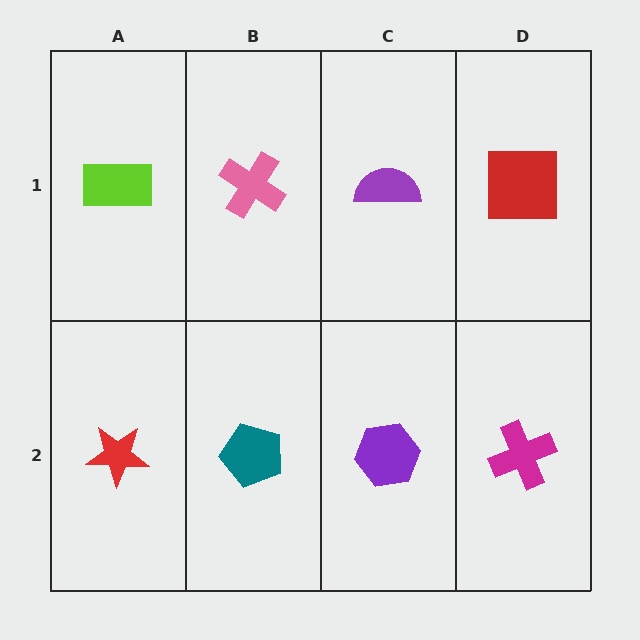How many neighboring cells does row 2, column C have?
3.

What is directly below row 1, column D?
A magenta cross.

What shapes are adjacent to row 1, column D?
A magenta cross (row 2, column D), a purple semicircle (row 1, column C).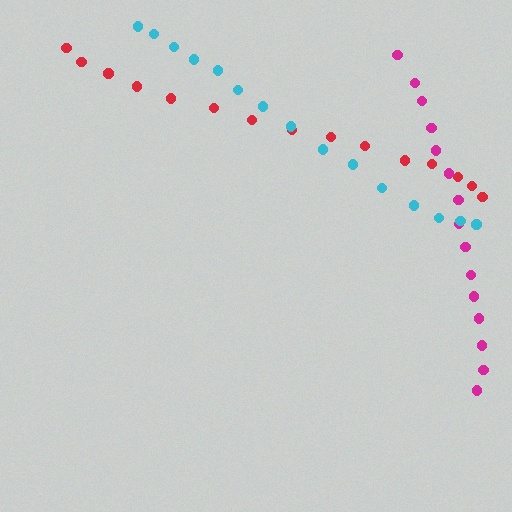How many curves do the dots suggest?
There are 3 distinct paths.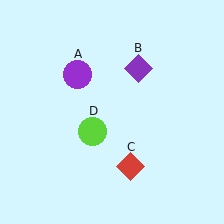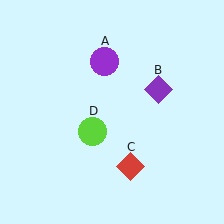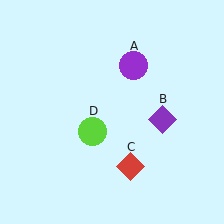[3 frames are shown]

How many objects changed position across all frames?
2 objects changed position: purple circle (object A), purple diamond (object B).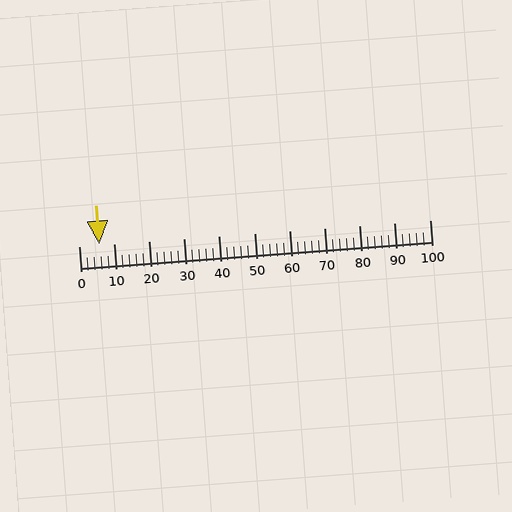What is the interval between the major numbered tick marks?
The major tick marks are spaced 10 units apart.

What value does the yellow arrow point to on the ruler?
The yellow arrow points to approximately 6.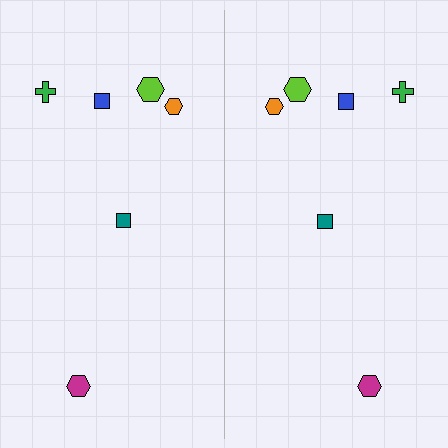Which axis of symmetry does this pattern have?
The pattern has a vertical axis of symmetry running through the center of the image.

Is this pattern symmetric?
Yes, this pattern has bilateral (reflection) symmetry.